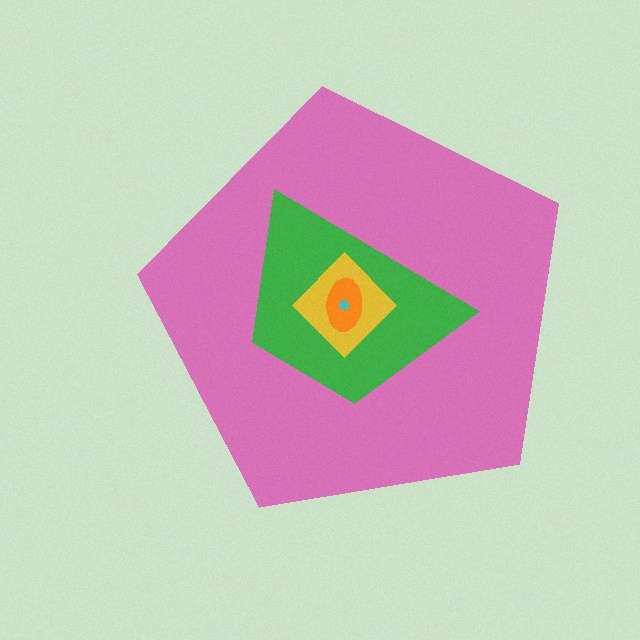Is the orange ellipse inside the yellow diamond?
Yes.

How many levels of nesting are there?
5.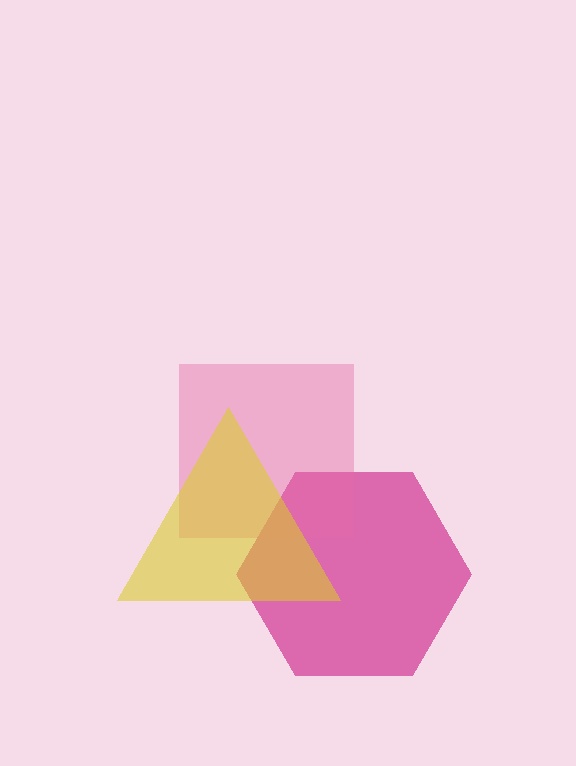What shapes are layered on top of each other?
The layered shapes are: a magenta hexagon, a pink square, a yellow triangle.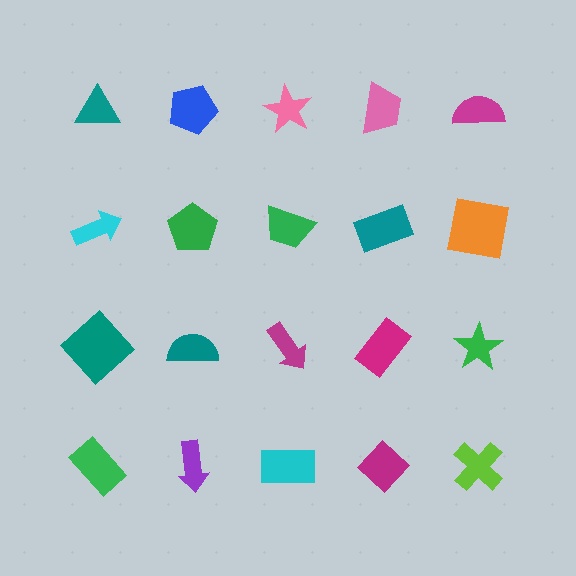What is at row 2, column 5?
An orange square.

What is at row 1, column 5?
A magenta semicircle.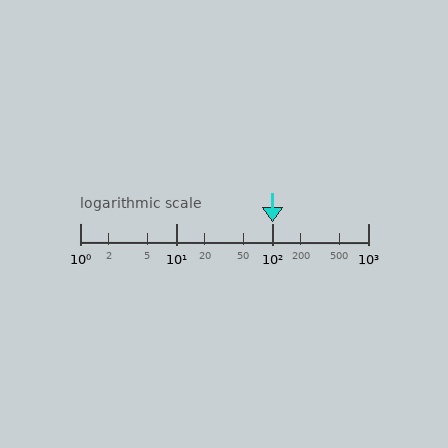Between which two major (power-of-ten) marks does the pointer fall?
The pointer is between 100 and 1000.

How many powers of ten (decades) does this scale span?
The scale spans 3 decades, from 1 to 1000.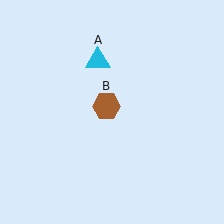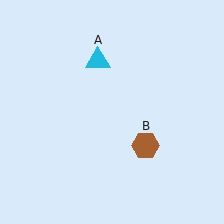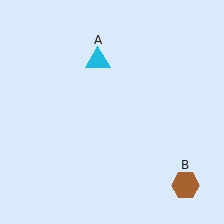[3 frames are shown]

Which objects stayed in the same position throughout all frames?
Cyan triangle (object A) remained stationary.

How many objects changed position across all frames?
1 object changed position: brown hexagon (object B).